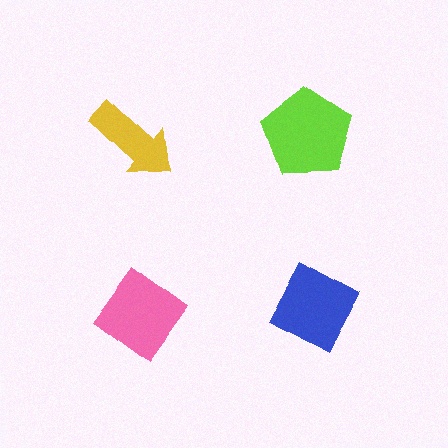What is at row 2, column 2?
A blue diamond.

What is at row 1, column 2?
A lime pentagon.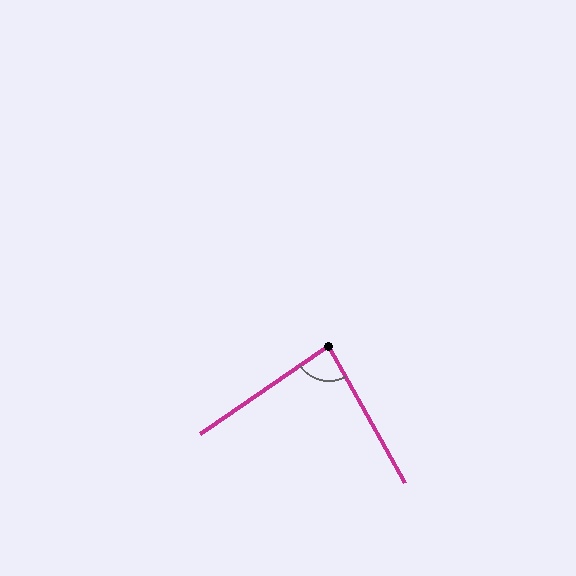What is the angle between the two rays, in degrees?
Approximately 84 degrees.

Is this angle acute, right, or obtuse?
It is acute.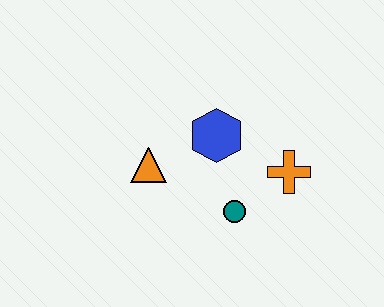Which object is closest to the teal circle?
The orange cross is closest to the teal circle.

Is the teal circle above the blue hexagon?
No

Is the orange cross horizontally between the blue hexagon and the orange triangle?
No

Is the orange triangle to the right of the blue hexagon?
No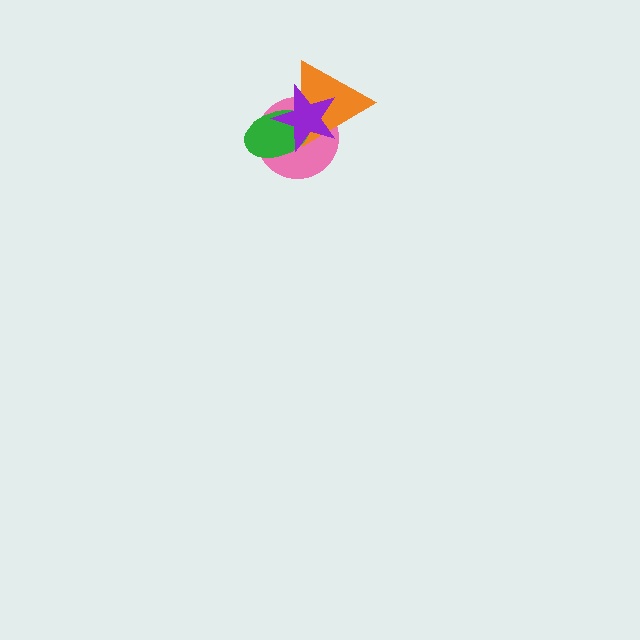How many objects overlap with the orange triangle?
3 objects overlap with the orange triangle.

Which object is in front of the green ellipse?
The purple star is in front of the green ellipse.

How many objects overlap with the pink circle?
3 objects overlap with the pink circle.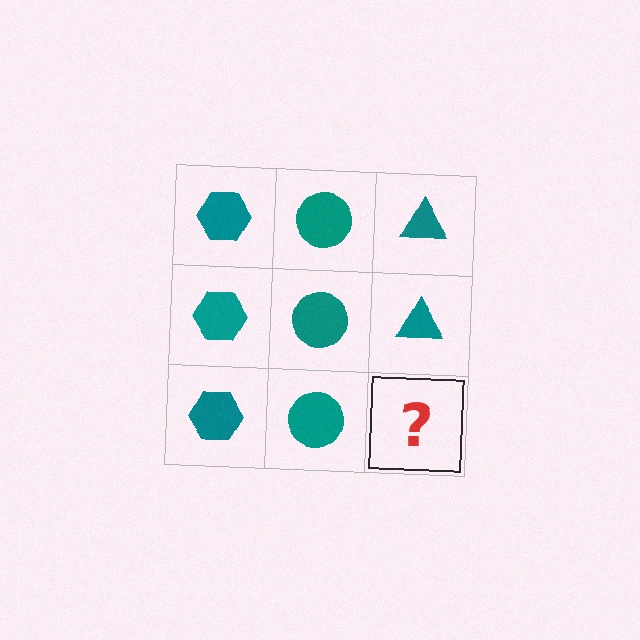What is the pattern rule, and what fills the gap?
The rule is that each column has a consistent shape. The gap should be filled with a teal triangle.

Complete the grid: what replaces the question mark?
The question mark should be replaced with a teal triangle.